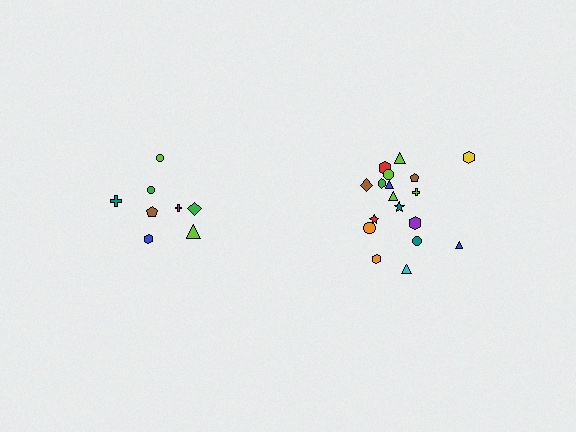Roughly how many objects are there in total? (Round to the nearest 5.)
Roughly 25 objects in total.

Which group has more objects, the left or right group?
The right group.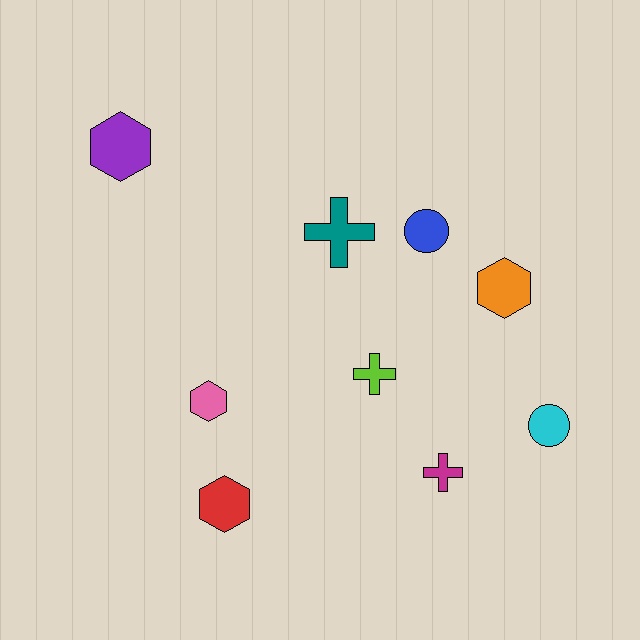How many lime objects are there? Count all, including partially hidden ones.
There is 1 lime object.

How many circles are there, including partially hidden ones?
There are 2 circles.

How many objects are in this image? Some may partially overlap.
There are 9 objects.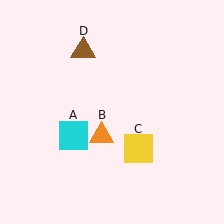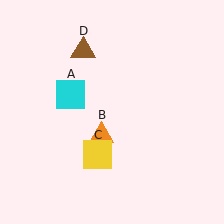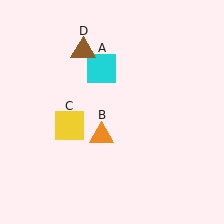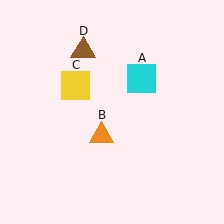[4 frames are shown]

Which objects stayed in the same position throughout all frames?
Orange triangle (object B) and brown triangle (object D) remained stationary.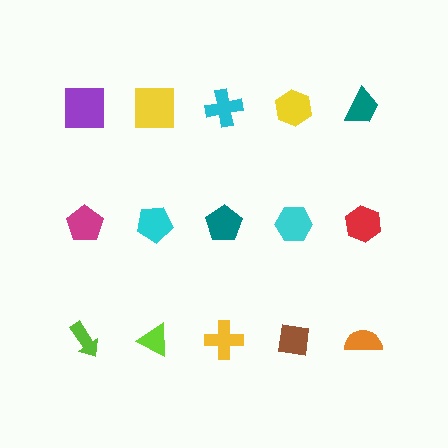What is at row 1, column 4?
A yellow hexagon.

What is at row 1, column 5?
A teal trapezoid.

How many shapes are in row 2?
5 shapes.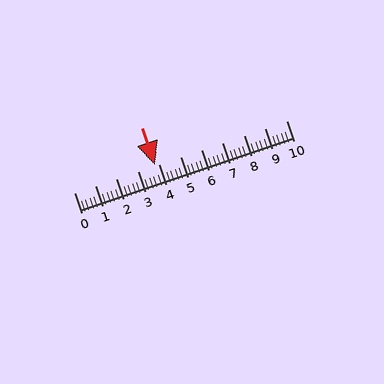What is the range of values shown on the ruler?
The ruler shows values from 0 to 10.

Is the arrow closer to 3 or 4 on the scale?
The arrow is closer to 4.